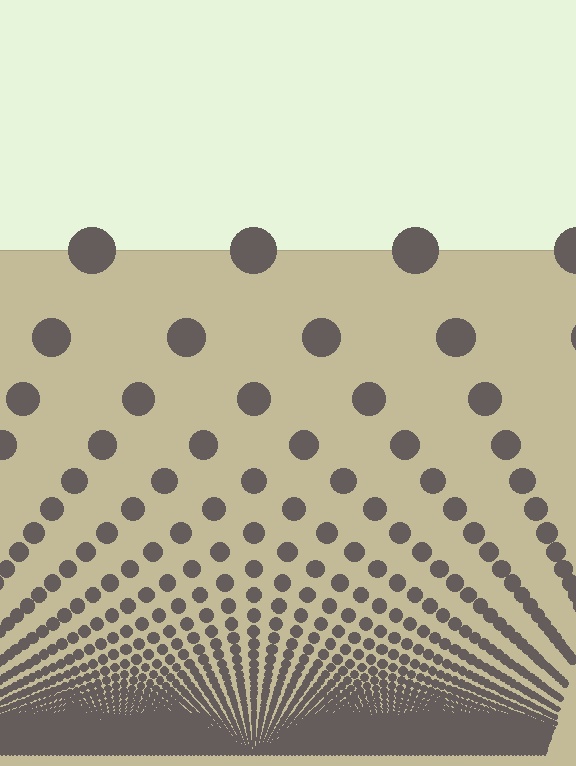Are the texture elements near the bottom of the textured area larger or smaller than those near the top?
Smaller. The gradient is inverted — elements near the bottom are smaller and denser.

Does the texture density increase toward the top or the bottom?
Density increases toward the bottom.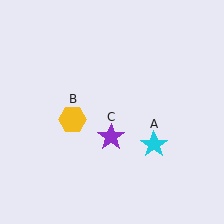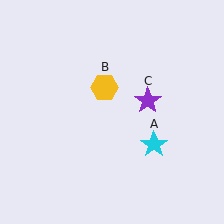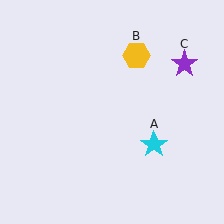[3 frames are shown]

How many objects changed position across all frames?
2 objects changed position: yellow hexagon (object B), purple star (object C).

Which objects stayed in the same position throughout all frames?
Cyan star (object A) remained stationary.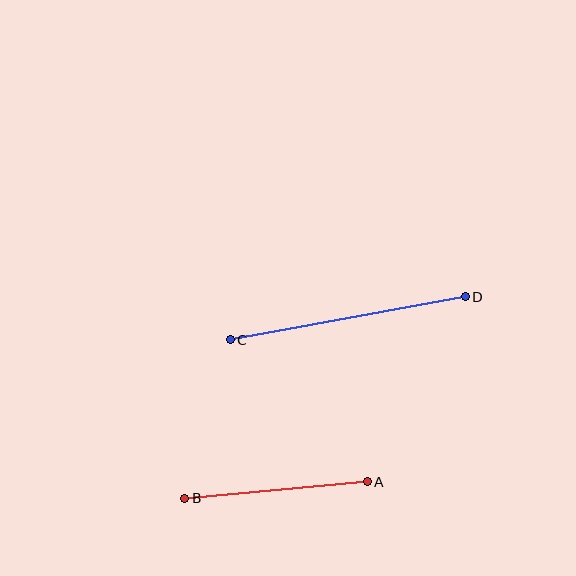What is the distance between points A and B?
The distance is approximately 183 pixels.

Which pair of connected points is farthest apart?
Points C and D are farthest apart.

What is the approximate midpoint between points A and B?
The midpoint is at approximately (276, 490) pixels.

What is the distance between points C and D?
The distance is approximately 239 pixels.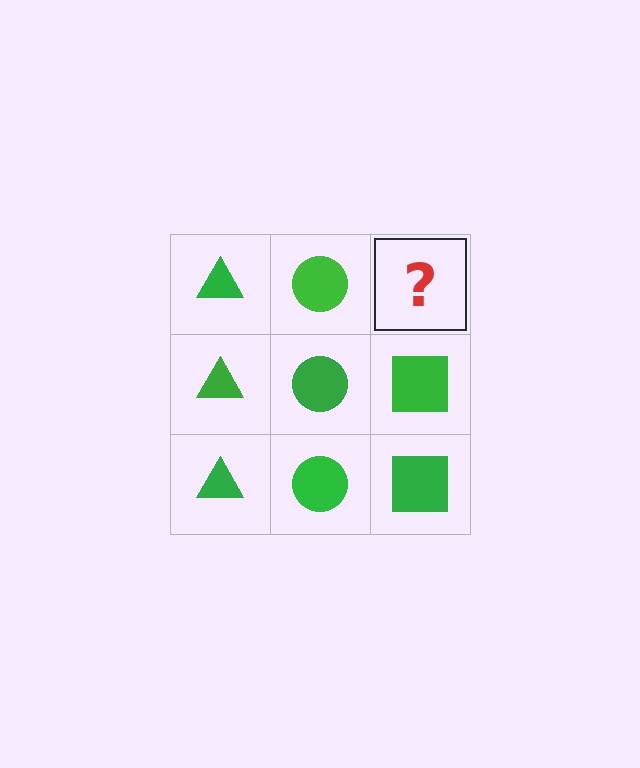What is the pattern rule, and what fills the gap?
The rule is that each column has a consistent shape. The gap should be filled with a green square.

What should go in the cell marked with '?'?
The missing cell should contain a green square.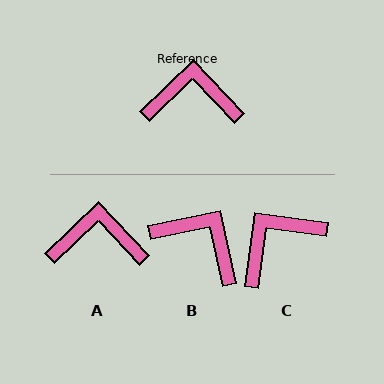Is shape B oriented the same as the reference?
No, it is off by about 32 degrees.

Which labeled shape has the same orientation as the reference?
A.